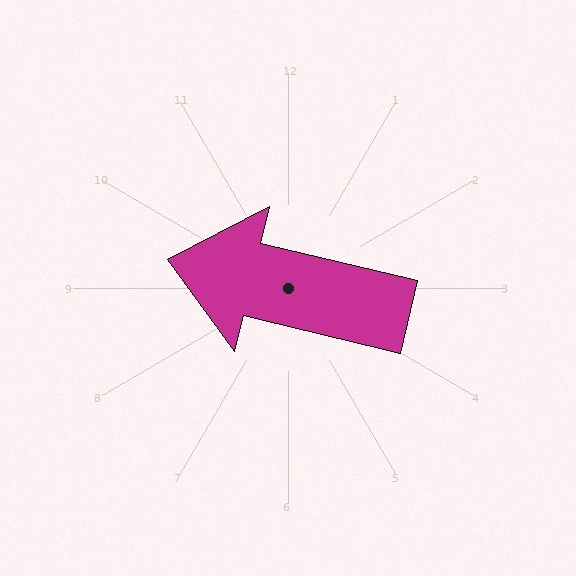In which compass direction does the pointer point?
West.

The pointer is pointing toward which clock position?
Roughly 9 o'clock.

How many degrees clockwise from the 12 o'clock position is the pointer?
Approximately 283 degrees.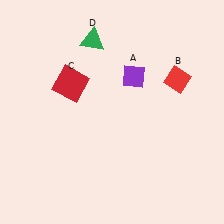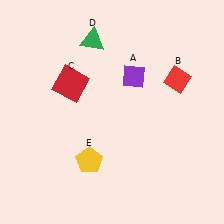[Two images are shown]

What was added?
A yellow pentagon (E) was added in Image 2.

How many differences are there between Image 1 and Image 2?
There is 1 difference between the two images.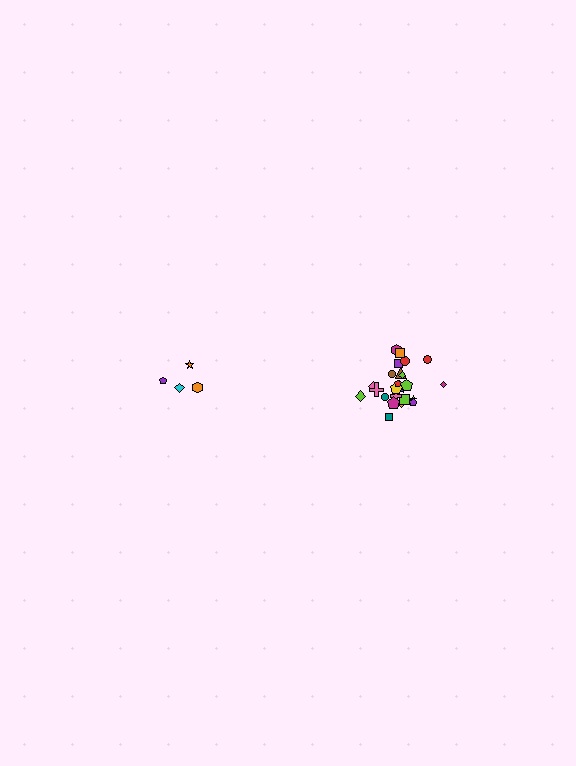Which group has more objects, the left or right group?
The right group.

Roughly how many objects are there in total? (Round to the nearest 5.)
Roughly 30 objects in total.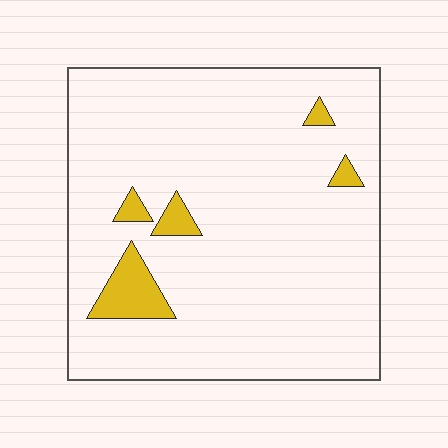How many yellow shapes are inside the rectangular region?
5.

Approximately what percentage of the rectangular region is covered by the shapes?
Approximately 5%.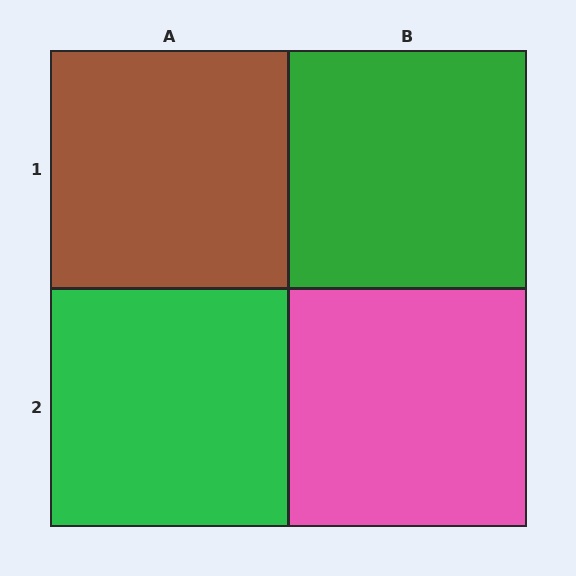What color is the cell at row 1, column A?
Brown.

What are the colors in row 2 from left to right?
Green, pink.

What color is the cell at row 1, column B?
Green.